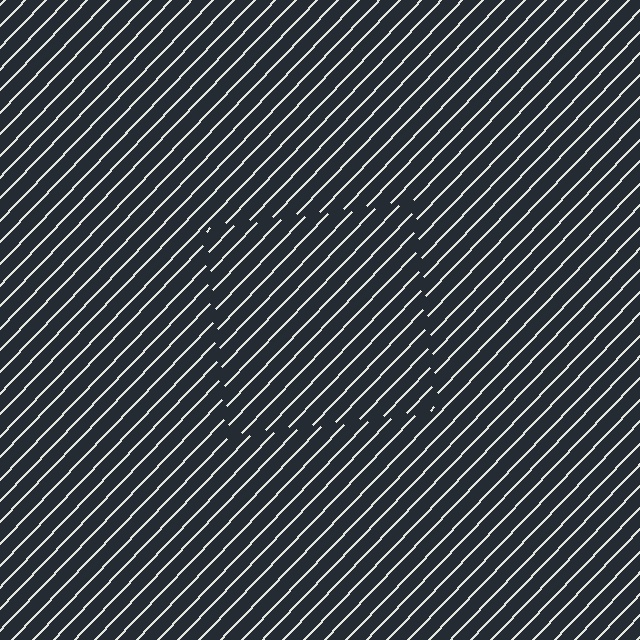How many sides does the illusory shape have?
4 sides — the line-ends trace a square.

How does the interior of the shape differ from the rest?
The interior of the shape contains the same grating, shifted by half a period — the contour is defined by the phase discontinuity where line-ends from the inner and outer gratings abut.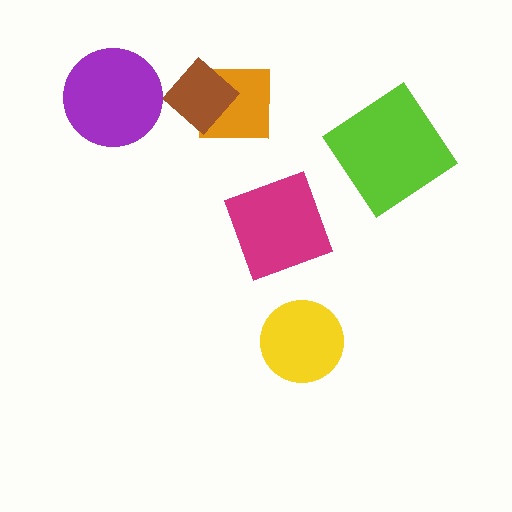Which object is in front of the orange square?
The brown diamond is in front of the orange square.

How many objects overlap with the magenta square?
0 objects overlap with the magenta square.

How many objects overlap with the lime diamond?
0 objects overlap with the lime diamond.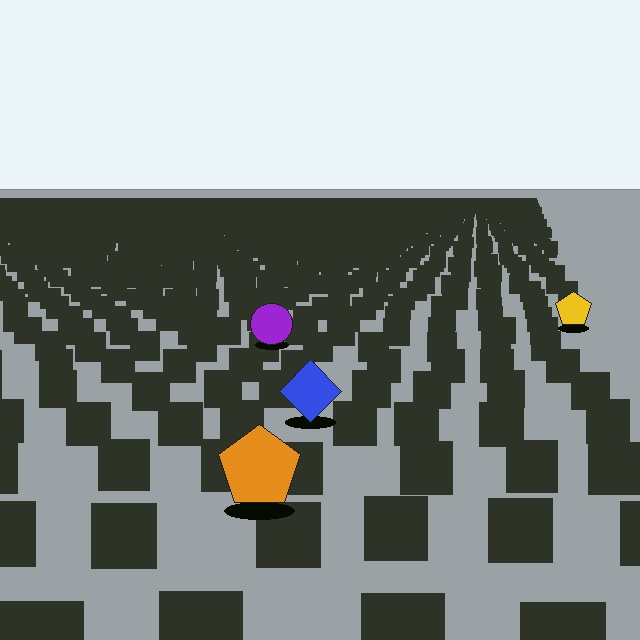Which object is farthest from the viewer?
The yellow pentagon is farthest from the viewer. It appears smaller and the ground texture around it is denser.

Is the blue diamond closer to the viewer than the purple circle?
Yes. The blue diamond is closer — you can tell from the texture gradient: the ground texture is coarser near it.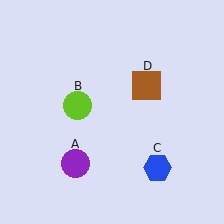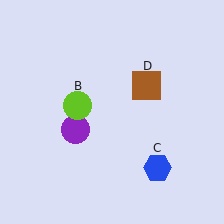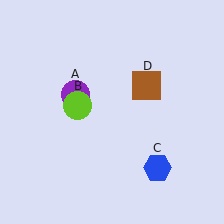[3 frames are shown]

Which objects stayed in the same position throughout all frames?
Lime circle (object B) and blue hexagon (object C) and brown square (object D) remained stationary.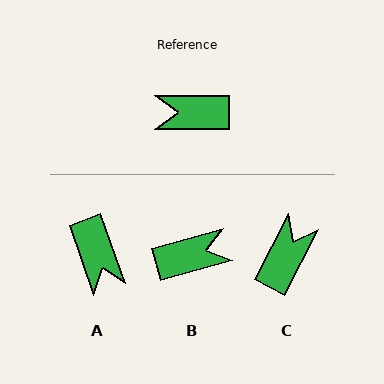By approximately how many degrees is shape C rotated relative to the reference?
Approximately 117 degrees clockwise.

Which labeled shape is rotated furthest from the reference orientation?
B, about 165 degrees away.